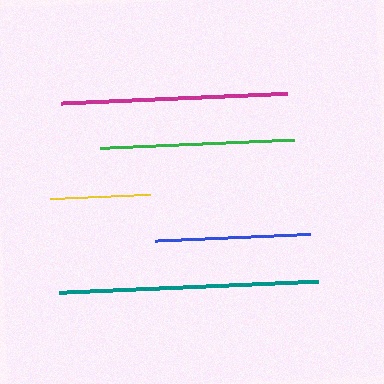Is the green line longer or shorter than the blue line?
The green line is longer than the blue line.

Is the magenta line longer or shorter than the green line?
The magenta line is longer than the green line.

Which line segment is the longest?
The teal line is the longest at approximately 259 pixels.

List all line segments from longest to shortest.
From longest to shortest: teal, magenta, green, blue, yellow.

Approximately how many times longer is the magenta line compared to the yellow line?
The magenta line is approximately 2.3 times the length of the yellow line.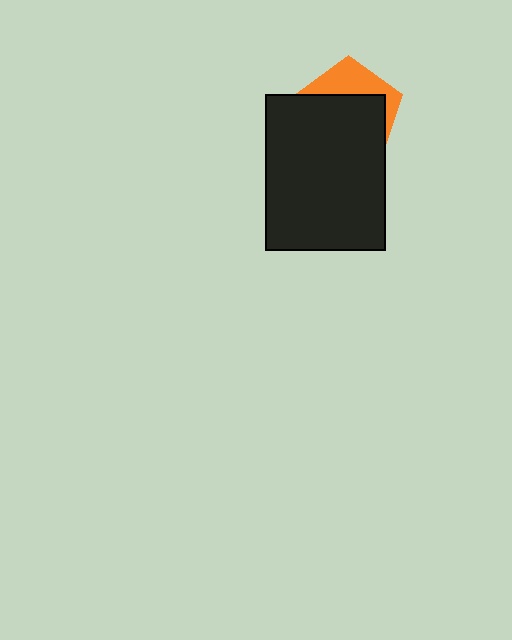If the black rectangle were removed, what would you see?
You would see the complete orange pentagon.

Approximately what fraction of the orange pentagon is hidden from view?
Roughly 67% of the orange pentagon is hidden behind the black rectangle.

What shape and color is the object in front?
The object in front is a black rectangle.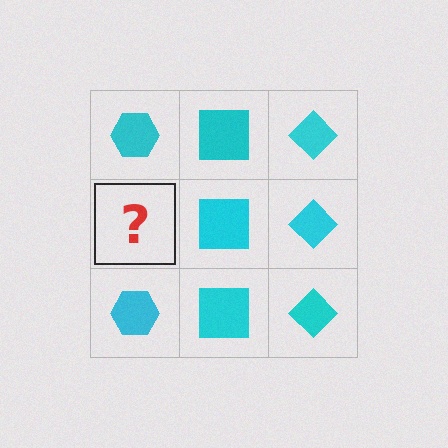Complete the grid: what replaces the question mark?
The question mark should be replaced with a cyan hexagon.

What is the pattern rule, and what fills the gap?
The rule is that each column has a consistent shape. The gap should be filled with a cyan hexagon.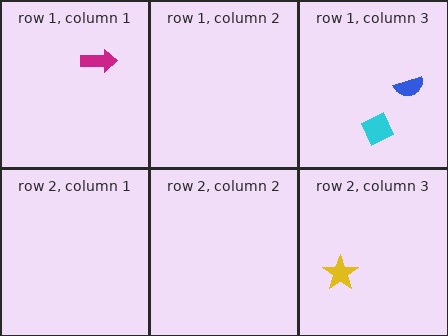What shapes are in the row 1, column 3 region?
The cyan diamond, the blue semicircle.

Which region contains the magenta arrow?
The row 1, column 1 region.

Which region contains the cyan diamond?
The row 1, column 3 region.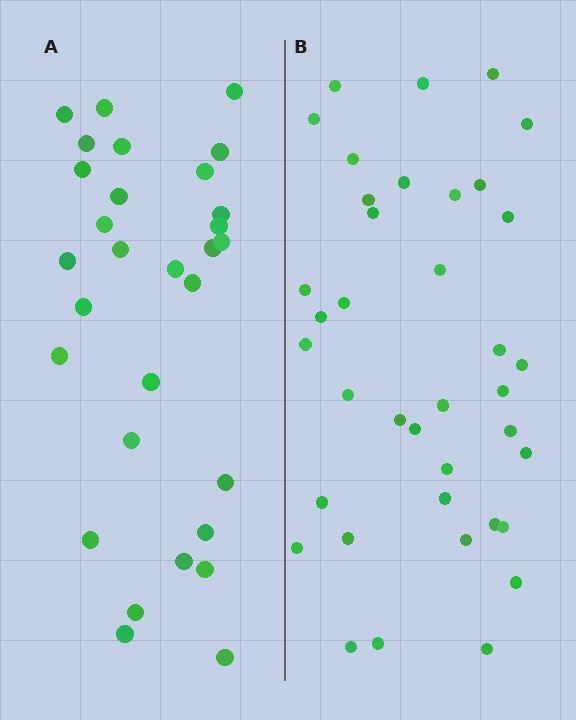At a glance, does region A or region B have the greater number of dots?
Region B (the right region) has more dots.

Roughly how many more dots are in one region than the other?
Region B has roughly 8 or so more dots than region A.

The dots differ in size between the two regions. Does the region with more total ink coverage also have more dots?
No. Region A has more total ink coverage because its dots are larger, but region B actually contains more individual dots. Total area can be misleading — the number of items is what matters here.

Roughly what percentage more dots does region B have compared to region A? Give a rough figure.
About 25% more.